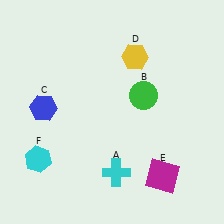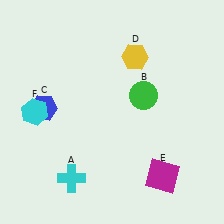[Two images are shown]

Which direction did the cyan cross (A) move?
The cyan cross (A) moved left.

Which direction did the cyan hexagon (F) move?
The cyan hexagon (F) moved up.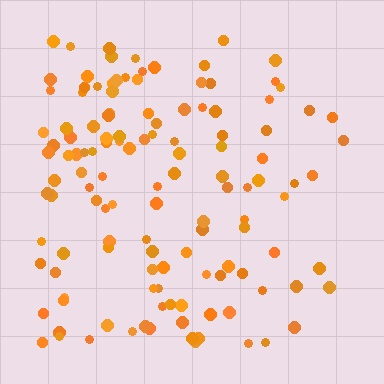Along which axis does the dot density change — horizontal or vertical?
Horizontal.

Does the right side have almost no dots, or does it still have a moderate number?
Still a moderate number, just noticeably fewer than the left.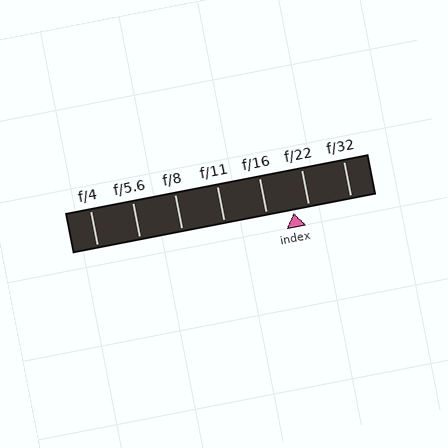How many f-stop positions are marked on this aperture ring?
There are 7 f-stop positions marked.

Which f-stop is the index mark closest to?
The index mark is closest to f/22.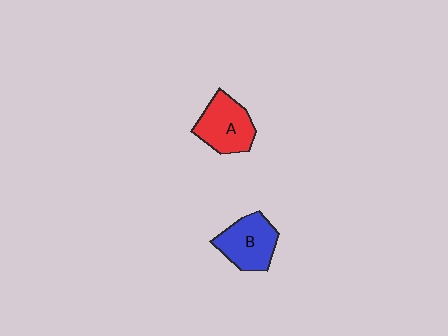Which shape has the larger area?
Shape A (red).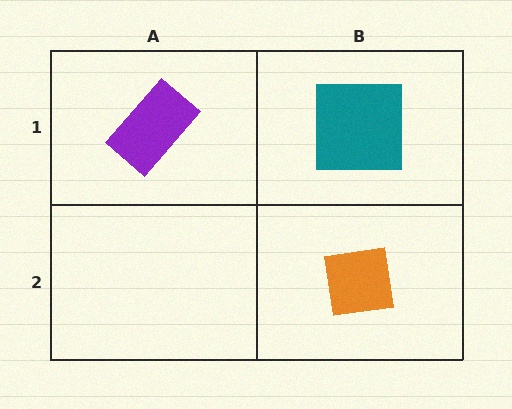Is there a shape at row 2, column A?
No, that cell is empty.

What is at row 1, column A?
A purple rectangle.